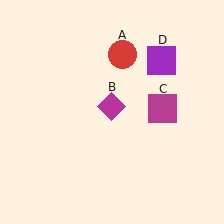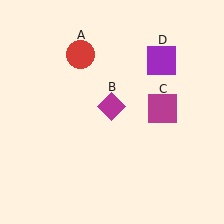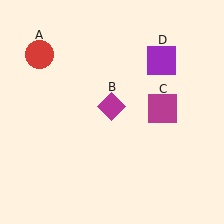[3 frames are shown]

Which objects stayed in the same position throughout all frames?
Magenta diamond (object B) and magenta square (object C) and purple square (object D) remained stationary.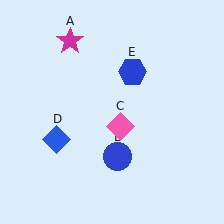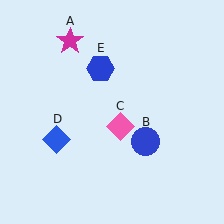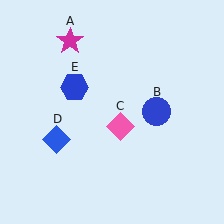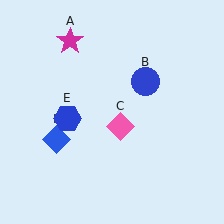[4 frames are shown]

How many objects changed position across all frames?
2 objects changed position: blue circle (object B), blue hexagon (object E).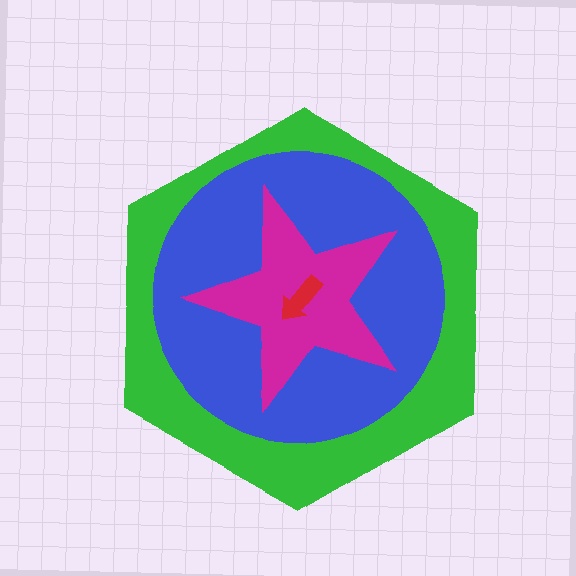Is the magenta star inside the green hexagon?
Yes.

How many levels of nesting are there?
4.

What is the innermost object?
The red arrow.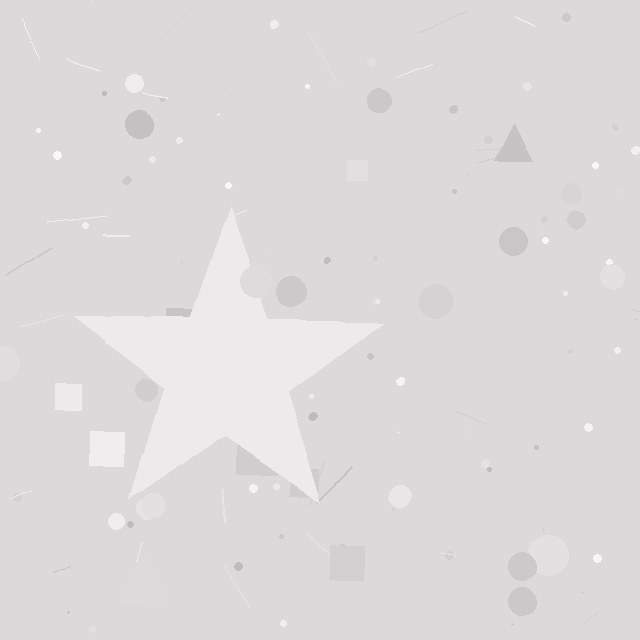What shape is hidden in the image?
A star is hidden in the image.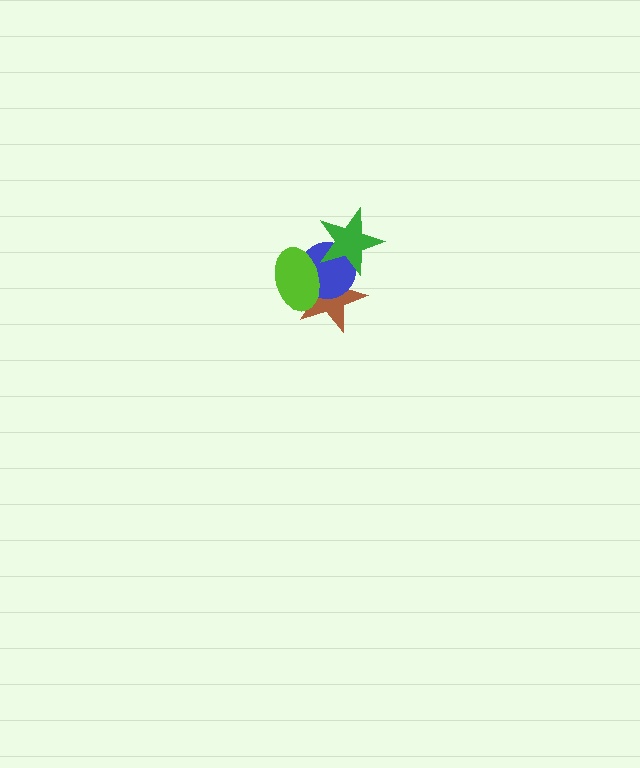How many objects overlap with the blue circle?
3 objects overlap with the blue circle.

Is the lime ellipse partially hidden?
No, no other shape covers it.